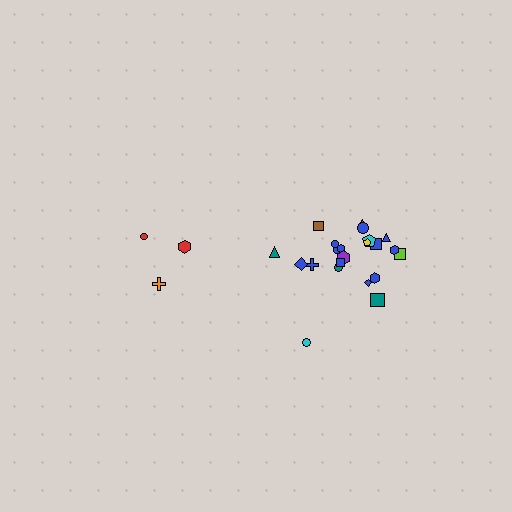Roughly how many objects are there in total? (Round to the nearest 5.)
Roughly 25 objects in total.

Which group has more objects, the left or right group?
The right group.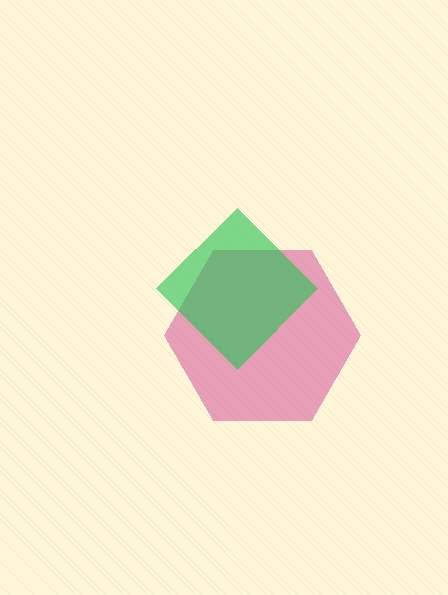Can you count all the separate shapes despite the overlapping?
Yes, there are 2 separate shapes.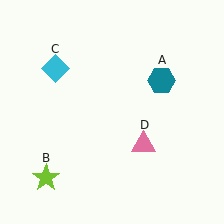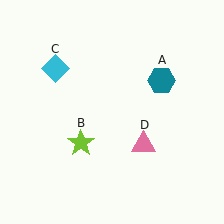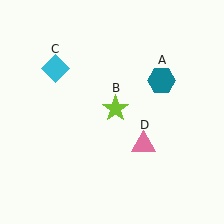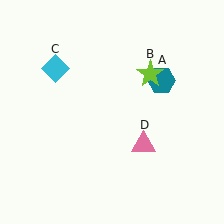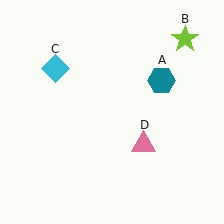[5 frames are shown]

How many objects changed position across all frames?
1 object changed position: lime star (object B).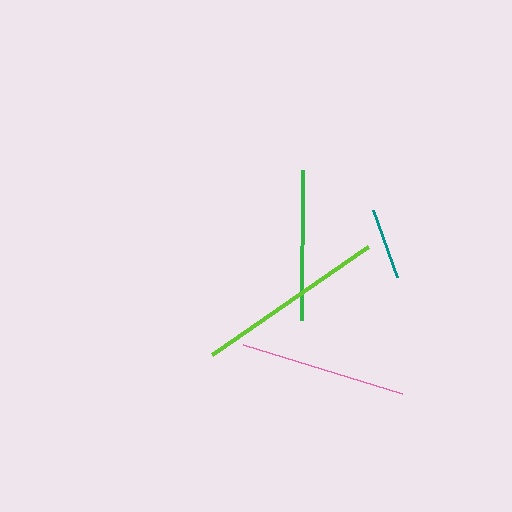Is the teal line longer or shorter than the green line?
The green line is longer than the teal line.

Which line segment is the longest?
The lime line is the longest at approximately 189 pixels.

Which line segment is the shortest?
The teal line is the shortest at approximately 71 pixels.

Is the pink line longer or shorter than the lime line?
The lime line is longer than the pink line.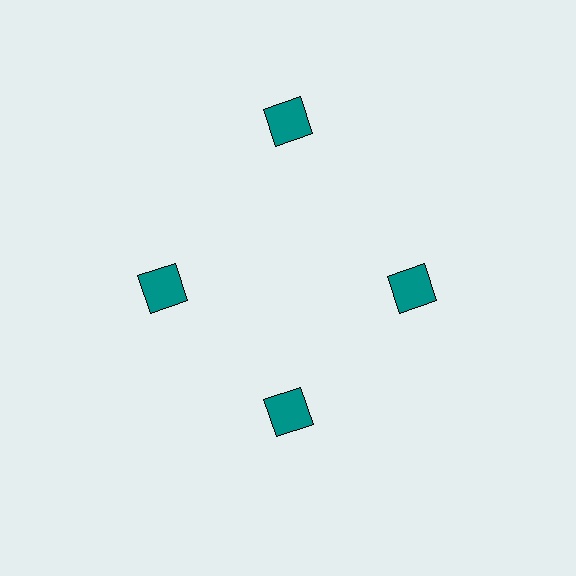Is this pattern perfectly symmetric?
No. The 4 teal squares are arranged in a ring, but one element near the 12 o'clock position is pushed outward from the center, breaking the 4-fold rotational symmetry.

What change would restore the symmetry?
The symmetry would be restored by moving it inward, back onto the ring so that all 4 squares sit at equal angles and equal distance from the center.